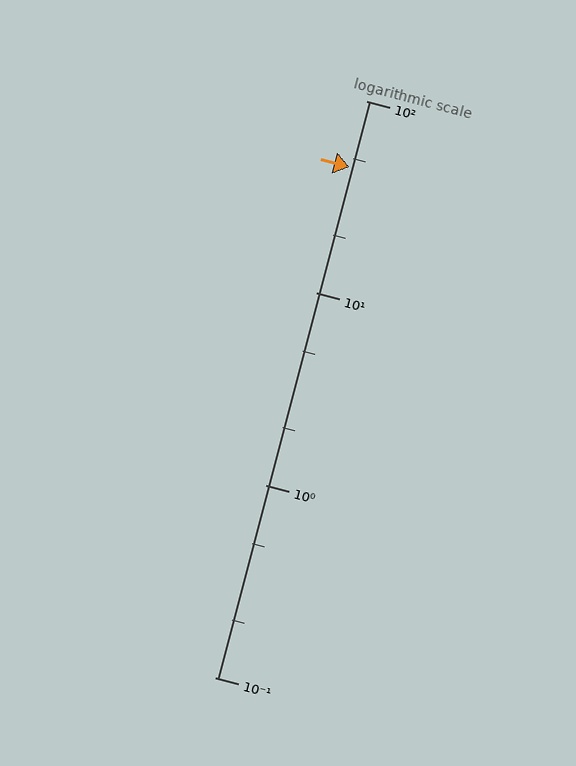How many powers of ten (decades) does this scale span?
The scale spans 3 decades, from 0.1 to 100.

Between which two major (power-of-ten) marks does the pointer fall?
The pointer is between 10 and 100.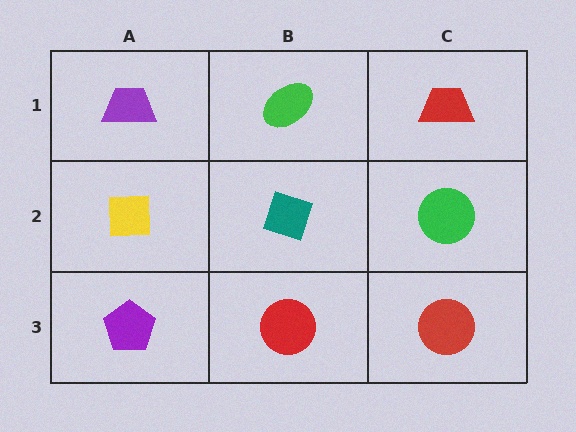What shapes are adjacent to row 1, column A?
A yellow square (row 2, column A), a green ellipse (row 1, column B).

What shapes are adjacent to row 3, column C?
A green circle (row 2, column C), a red circle (row 3, column B).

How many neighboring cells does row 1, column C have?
2.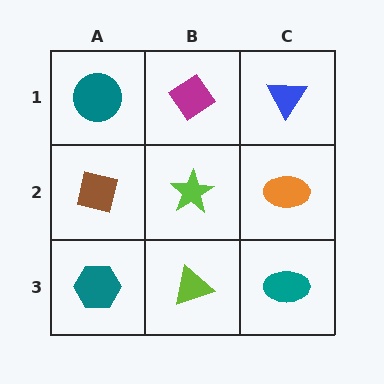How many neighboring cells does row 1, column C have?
2.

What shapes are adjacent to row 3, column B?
A lime star (row 2, column B), a teal hexagon (row 3, column A), a teal ellipse (row 3, column C).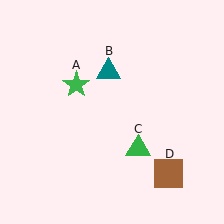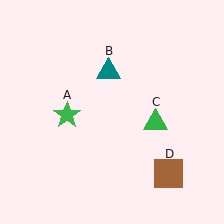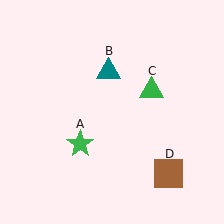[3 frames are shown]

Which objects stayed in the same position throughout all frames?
Teal triangle (object B) and brown square (object D) remained stationary.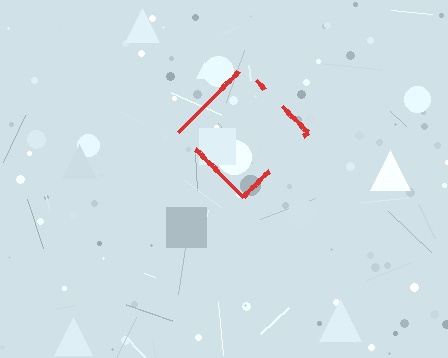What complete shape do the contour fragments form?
The contour fragments form a diamond.